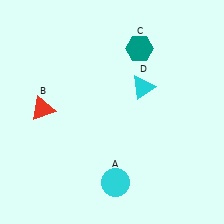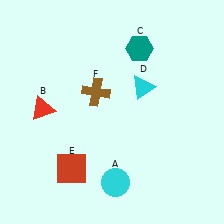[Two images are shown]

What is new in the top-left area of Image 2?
A brown cross (F) was added in the top-left area of Image 2.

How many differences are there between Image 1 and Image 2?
There are 2 differences between the two images.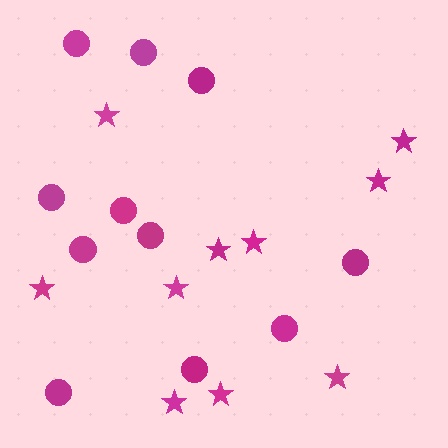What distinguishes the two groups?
There are 2 groups: one group of circles (11) and one group of stars (10).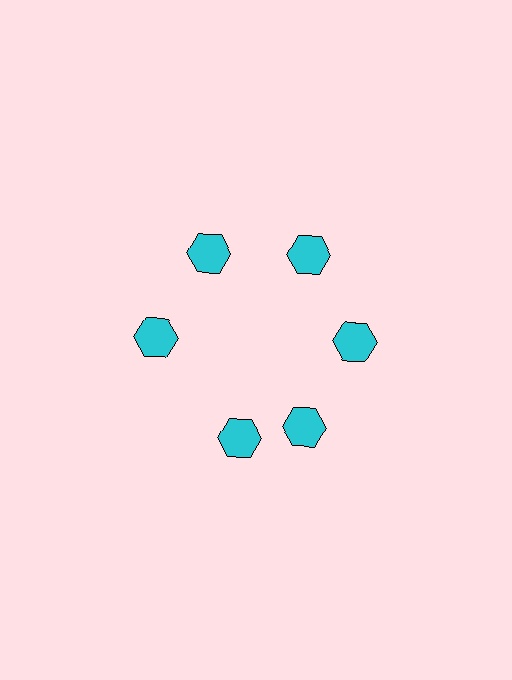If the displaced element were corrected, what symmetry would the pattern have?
It would have 6-fold rotational symmetry — the pattern would map onto itself every 60 degrees.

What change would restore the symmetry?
The symmetry would be restored by rotating it back into even spacing with its neighbors so that all 6 hexagons sit at equal angles and equal distance from the center.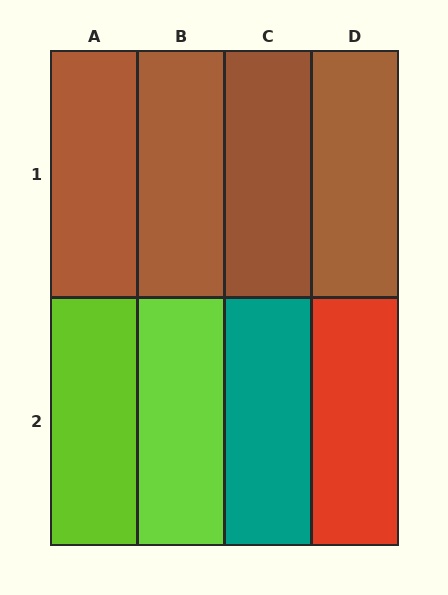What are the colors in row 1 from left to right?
Brown, brown, brown, brown.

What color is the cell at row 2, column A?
Lime.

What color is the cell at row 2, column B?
Lime.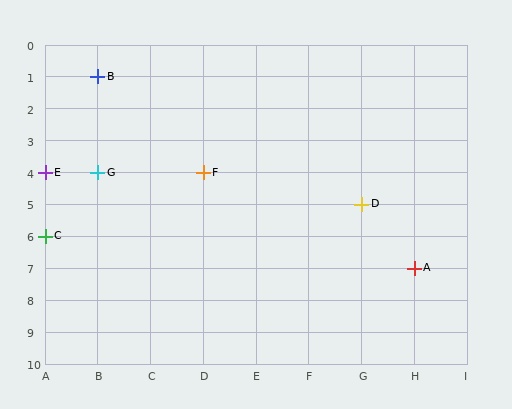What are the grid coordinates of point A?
Point A is at grid coordinates (H, 7).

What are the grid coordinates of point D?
Point D is at grid coordinates (G, 5).